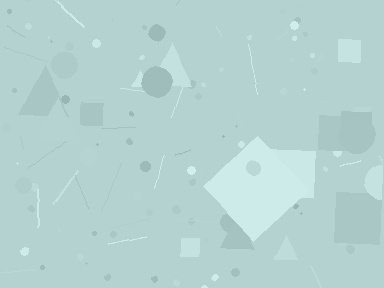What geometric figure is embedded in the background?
A diamond is embedded in the background.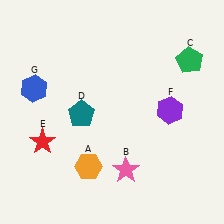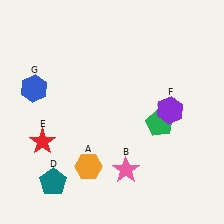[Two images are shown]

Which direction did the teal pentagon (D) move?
The teal pentagon (D) moved down.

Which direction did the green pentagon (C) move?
The green pentagon (C) moved down.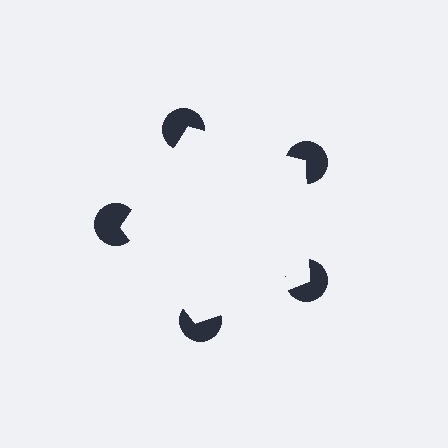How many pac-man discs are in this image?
There are 5 — one at each vertex of the illusory pentagon.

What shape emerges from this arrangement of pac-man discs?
An illusory pentagon — its edges are inferred from the aligned wedge cuts in the pac-man discs, not physically drawn.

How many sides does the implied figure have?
5 sides.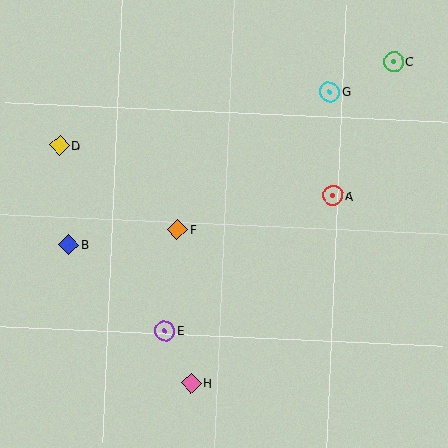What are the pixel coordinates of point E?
Point E is at (165, 331).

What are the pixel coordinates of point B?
Point B is at (68, 245).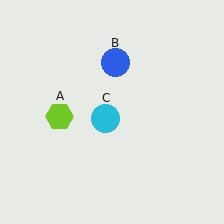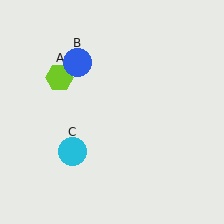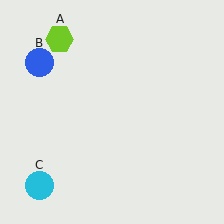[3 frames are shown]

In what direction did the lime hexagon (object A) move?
The lime hexagon (object A) moved up.